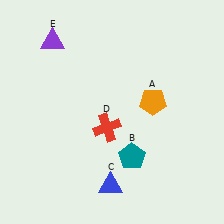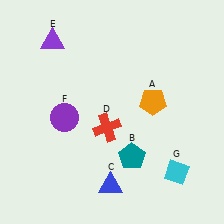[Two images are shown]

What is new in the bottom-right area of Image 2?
A cyan diamond (G) was added in the bottom-right area of Image 2.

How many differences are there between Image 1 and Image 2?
There are 2 differences between the two images.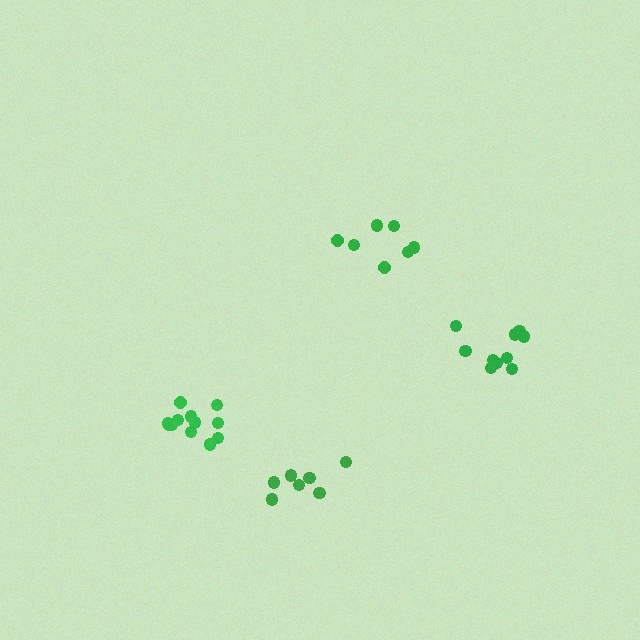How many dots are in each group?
Group 1: 12 dots, Group 2: 7 dots, Group 3: 7 dots, Group 4: 10 dots (36 total).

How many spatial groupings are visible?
There are 4 spatial groupings.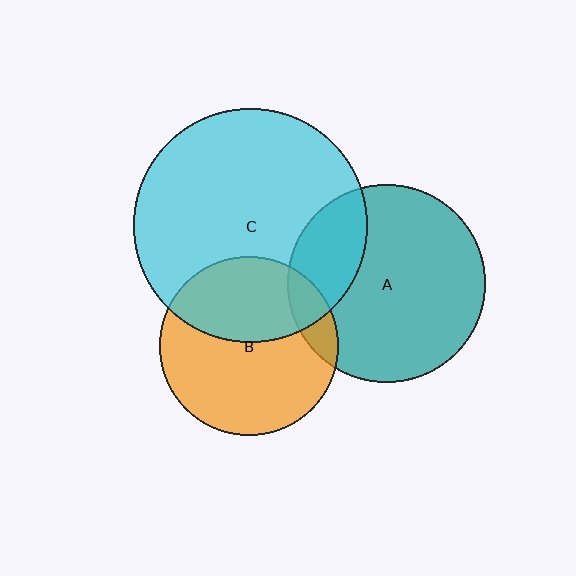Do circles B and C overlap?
Yes.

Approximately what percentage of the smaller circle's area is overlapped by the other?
Approximately 40%.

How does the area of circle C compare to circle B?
Approximately 1.7 times.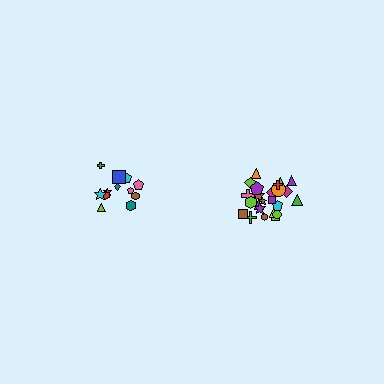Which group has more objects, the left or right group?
The right group.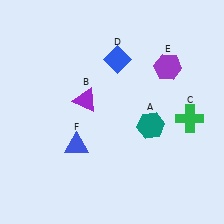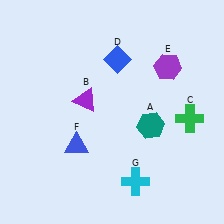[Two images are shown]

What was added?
A cyan cross (G) was added in Image 2.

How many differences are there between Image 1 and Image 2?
There is 1 difference between the two images.